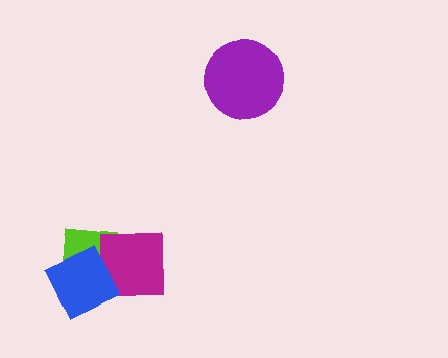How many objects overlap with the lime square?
2 objects overlap with the lime square.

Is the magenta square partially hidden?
Yes, it is partially covered by another shape.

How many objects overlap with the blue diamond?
2 objects overlap with the blue diamond.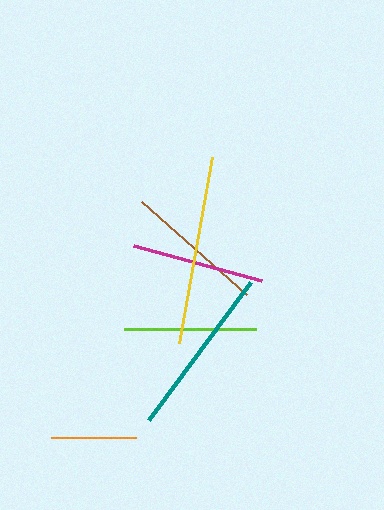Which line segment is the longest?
The yellow line is the longest at approximately 188 pixels.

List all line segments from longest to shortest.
From longest to shortest: yellow, teal, brown, magenta, lime, orange.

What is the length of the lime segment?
The lime segment is approximately 132 pixels long.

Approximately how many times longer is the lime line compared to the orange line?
The lime line is approximately 1.6 times the length of the orange line.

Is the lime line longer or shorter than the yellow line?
The yellow line is longer than the lime line.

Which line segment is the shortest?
The orange line is the shortest at approximately 85 pixels.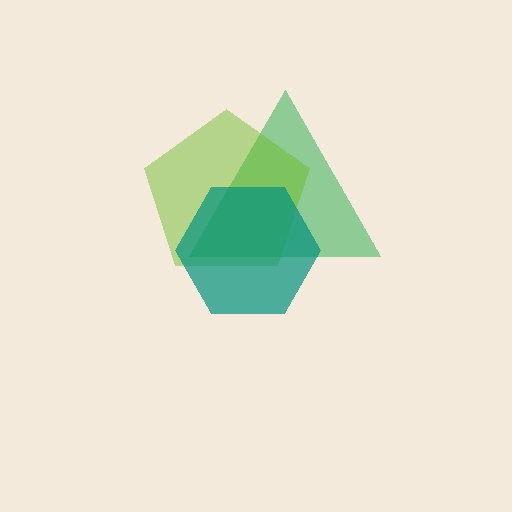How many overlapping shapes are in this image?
There are 3 overlapping shapes in the image.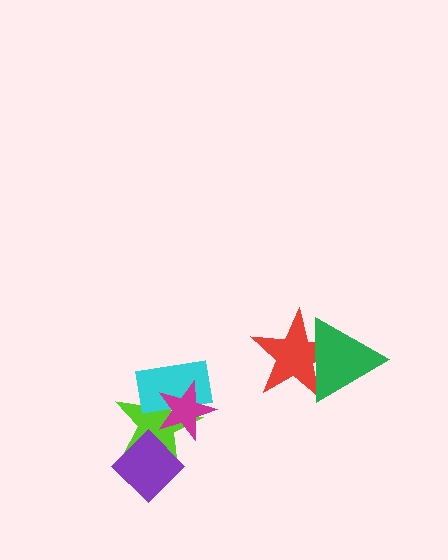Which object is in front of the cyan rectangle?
The magenta star is in front of the cyan rectangle.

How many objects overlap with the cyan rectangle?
2 objects overlap with the cyan rectangle.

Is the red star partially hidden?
Yes, it is partially covered by another shape.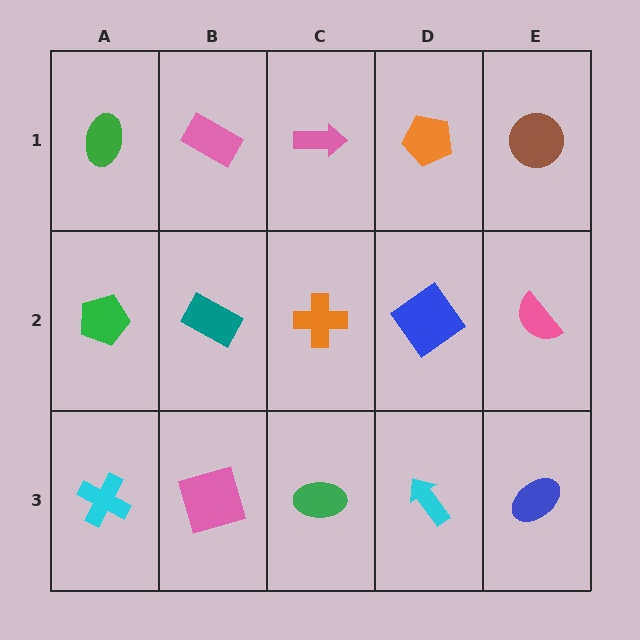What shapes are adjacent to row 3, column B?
A teal rectangle (row 2, column B), a cyan cross (row 3, column A), a green ellipse (row 3, column C).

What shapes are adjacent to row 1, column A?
A green pentagon (row 2, column A), a pink rectangle (row 1, column B).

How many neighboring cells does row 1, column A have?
2.